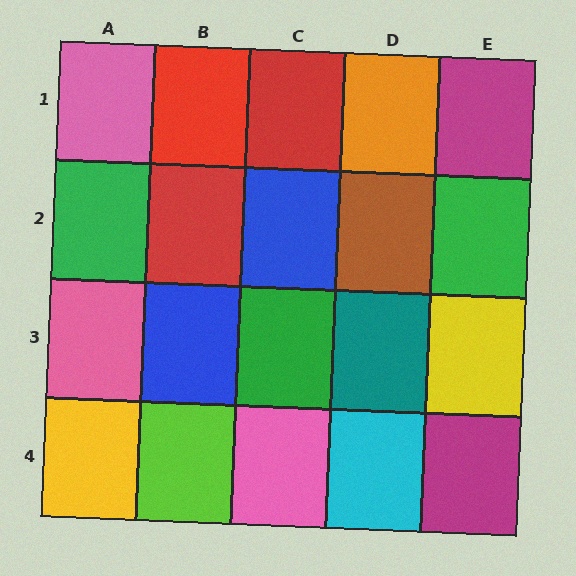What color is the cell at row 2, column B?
Red.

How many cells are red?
3 cells are red.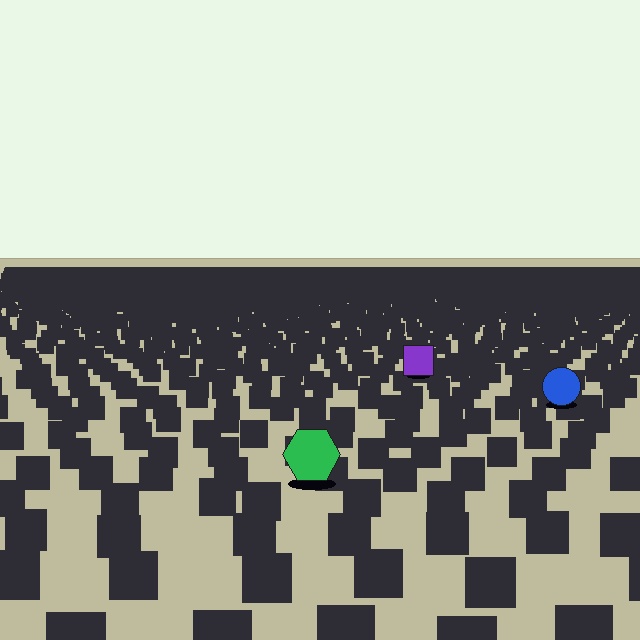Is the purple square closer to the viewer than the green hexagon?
No. The green hexagon is closer — you can tell from the texture gradient: the ground texture is coarser near it.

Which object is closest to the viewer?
The green hexagon is closest. The texture marks near it are larger and more spread out.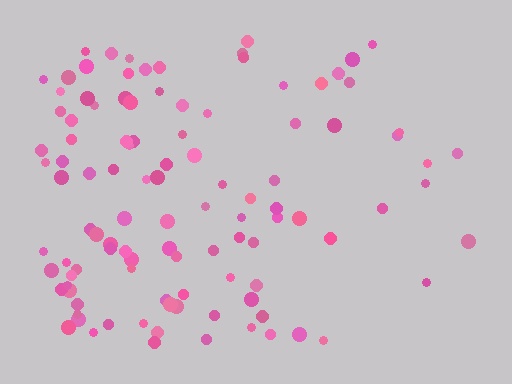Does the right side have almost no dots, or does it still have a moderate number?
Still a moderate number, just noticeably fewer than the left.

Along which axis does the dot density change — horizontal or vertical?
Horizontal.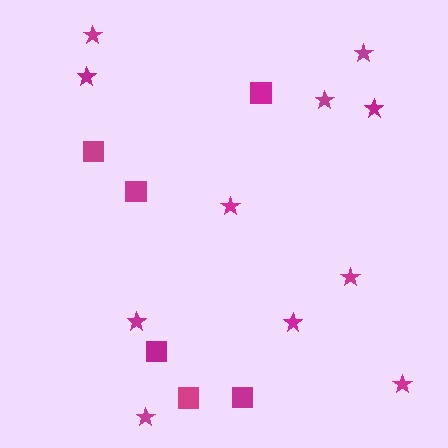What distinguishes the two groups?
There are 2 groups: one group of squares (6) and one group of stars (11).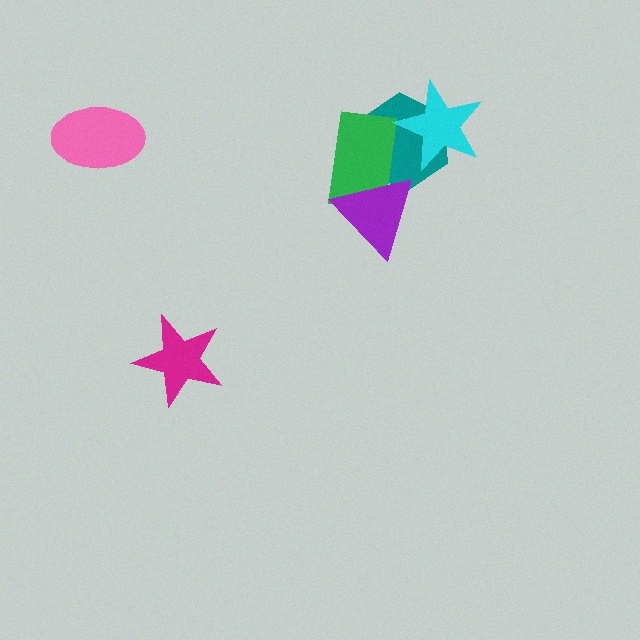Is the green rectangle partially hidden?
Yes, it is partially covered by another shape.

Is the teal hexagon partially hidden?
Yes, it is partially covered by another shape.